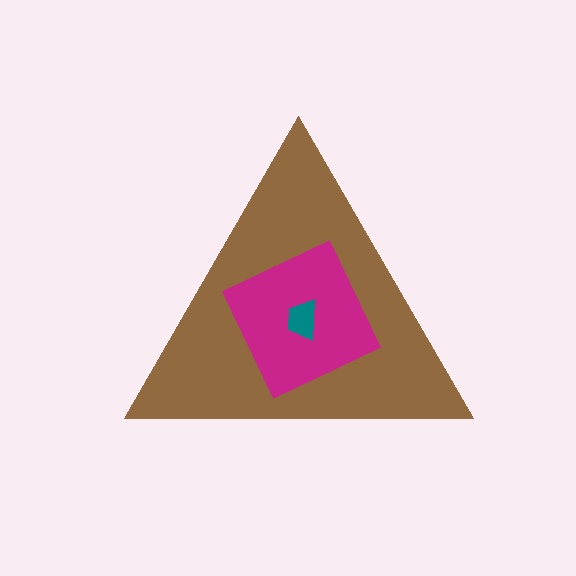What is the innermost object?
The teal trapezoid.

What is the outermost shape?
The brown triangle.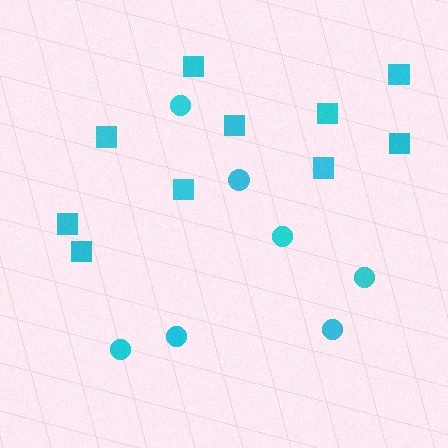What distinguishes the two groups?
There are 2 groups: one group of circles (7) and one group of squares (10).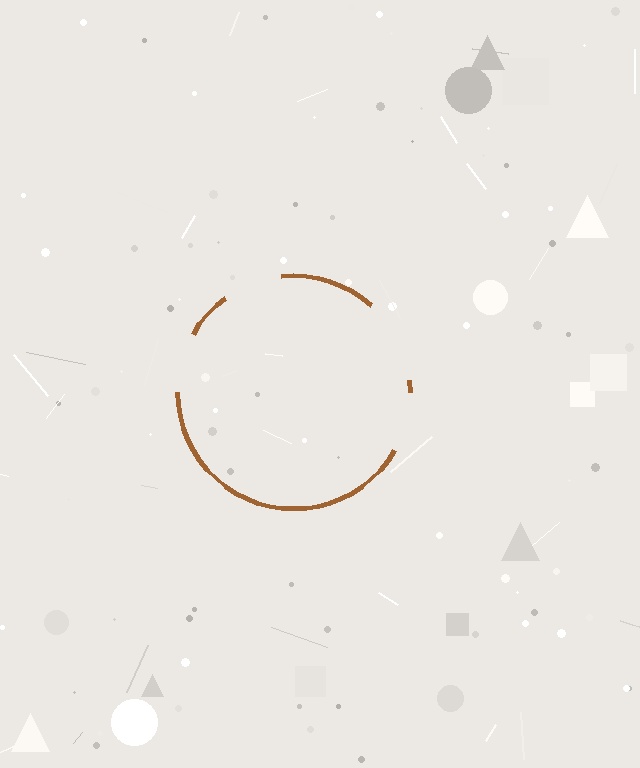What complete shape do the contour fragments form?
The contour fragments form a circle.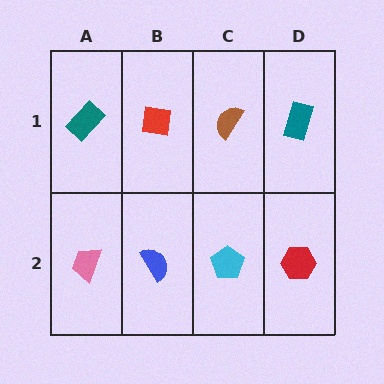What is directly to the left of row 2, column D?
A cyan pentagon.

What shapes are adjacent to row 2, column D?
A teal rectangle (row 1, column D), a cyan pentagon (row 2, column C).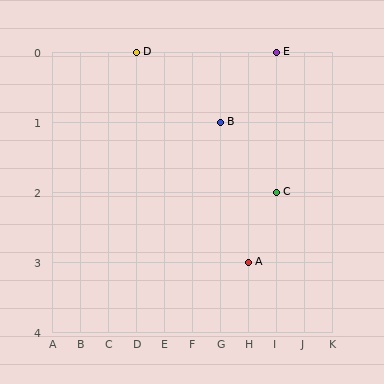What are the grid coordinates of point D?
Point D is at grid coordinates (D, 0).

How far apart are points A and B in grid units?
Points A and B are 1 column and 2 rows apart (about 2.2 grid units diagonally).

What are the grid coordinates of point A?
Point A is at grid coordinates (H, 3).